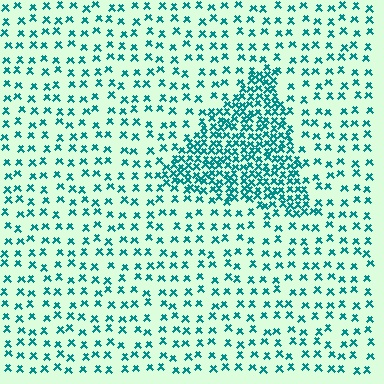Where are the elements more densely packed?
The elements are more densely packed inside the triangle boundary.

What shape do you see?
I see a triangle.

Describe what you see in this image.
The image contains small teal elements arranged at two different densities. A triangle-shaped region is visible where the elements are more densely packed than the surrounding area.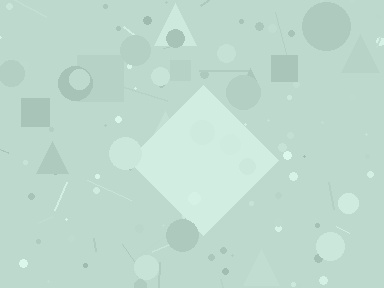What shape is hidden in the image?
A diamond is hidden in the image.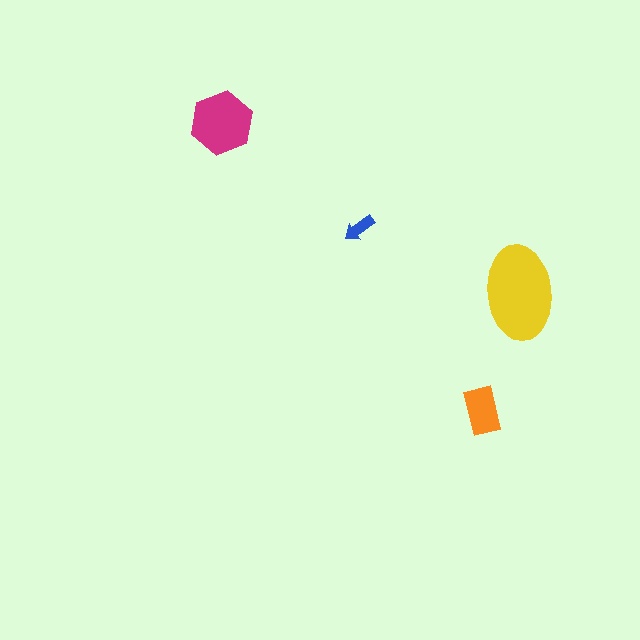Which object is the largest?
The yellow ellipse.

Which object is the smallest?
The blue arrow.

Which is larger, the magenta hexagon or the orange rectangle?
The magenta hexagon.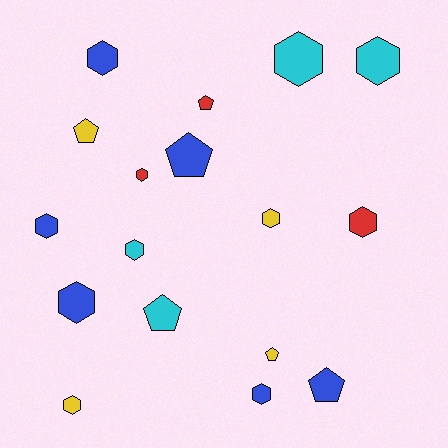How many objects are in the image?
There are 17 objects.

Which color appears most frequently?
Blue, with 6 objects.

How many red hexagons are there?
There are 2 red hexagons.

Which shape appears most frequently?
Hexagon, with 11 objects.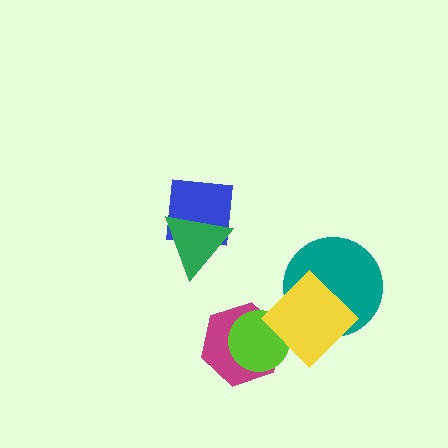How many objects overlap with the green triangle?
1 object overlaps with the green triangle.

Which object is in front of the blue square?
The green triangle is in front of the blue square.